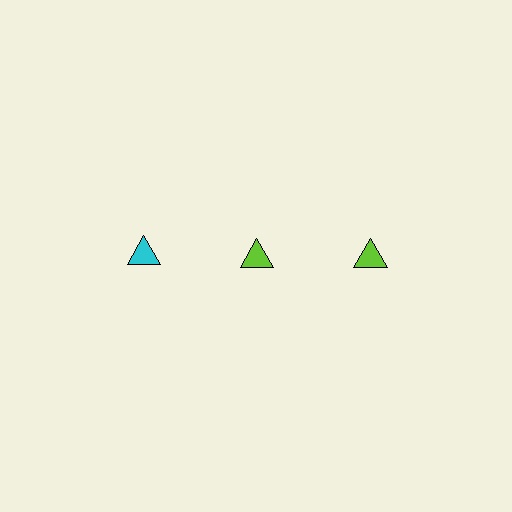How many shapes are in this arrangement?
There are 3 shapes arranged in a grid pattern.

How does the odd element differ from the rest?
It has a different color: cyan instead of lime.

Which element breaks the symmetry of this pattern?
The cyan triangle in the top row, leftmost column breaks the symmetry. All other shapes are lime triangles.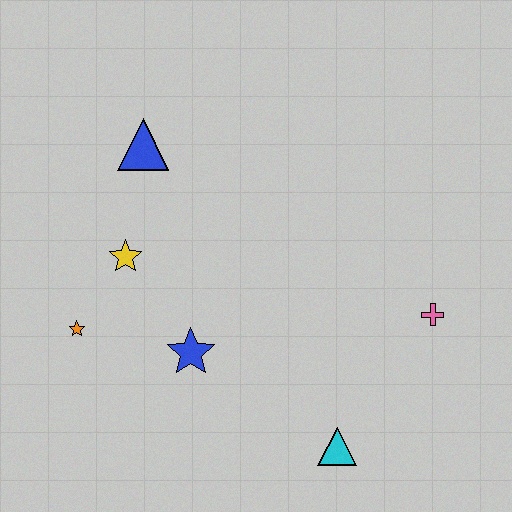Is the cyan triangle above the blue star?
No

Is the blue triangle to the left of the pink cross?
Yes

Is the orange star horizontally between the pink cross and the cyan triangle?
No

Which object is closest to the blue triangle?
The yellow star is closest to the blue triangle.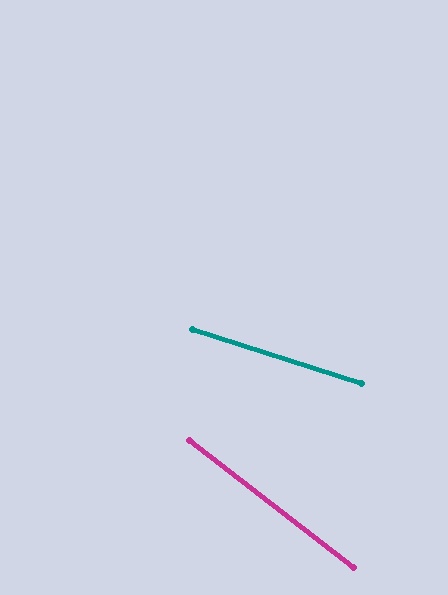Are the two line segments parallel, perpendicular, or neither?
Neither parallel nor perpendicular — they differ by about 20°.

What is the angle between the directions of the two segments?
Approximately 20 degrees.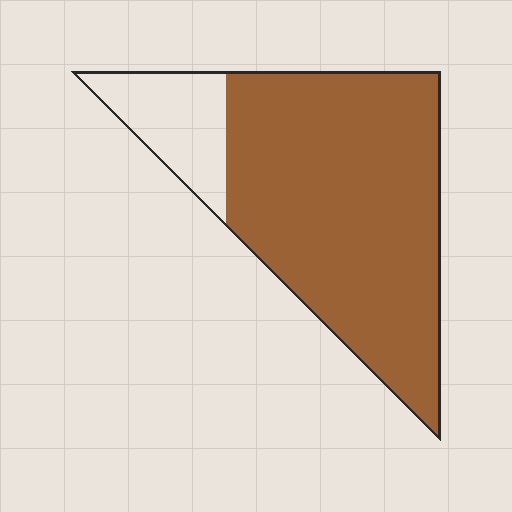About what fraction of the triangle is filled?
About five sixths (5/6).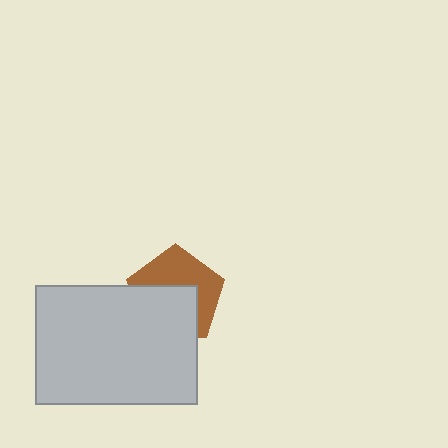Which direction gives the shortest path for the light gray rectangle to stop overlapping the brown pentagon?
Moving down gives the shortest separation.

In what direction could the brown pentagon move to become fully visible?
The brown pentagon could move up. That would shift it out from behind the light gray rectangle entirely.